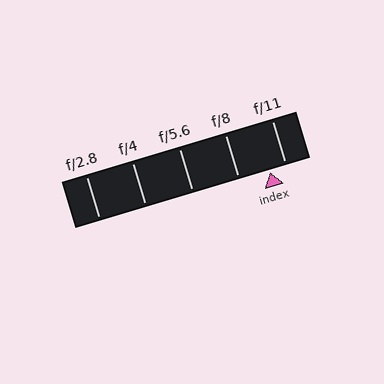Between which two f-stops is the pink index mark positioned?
The index mark is between f/8 and f/11.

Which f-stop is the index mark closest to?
The index mark is closest to f/11.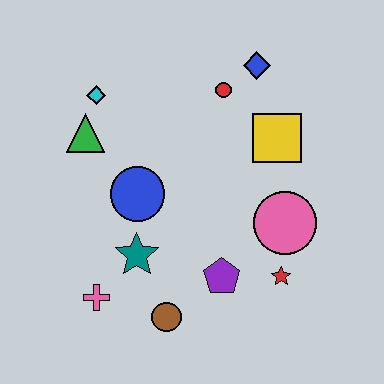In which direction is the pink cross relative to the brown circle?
The pink cross is to the left of the brown circle.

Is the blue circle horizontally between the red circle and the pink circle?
No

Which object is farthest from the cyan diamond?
The red star is farthest from the cyan diamond.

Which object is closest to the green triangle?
The cyan diamond is closest to the green triangle.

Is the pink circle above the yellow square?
No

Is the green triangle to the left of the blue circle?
Yes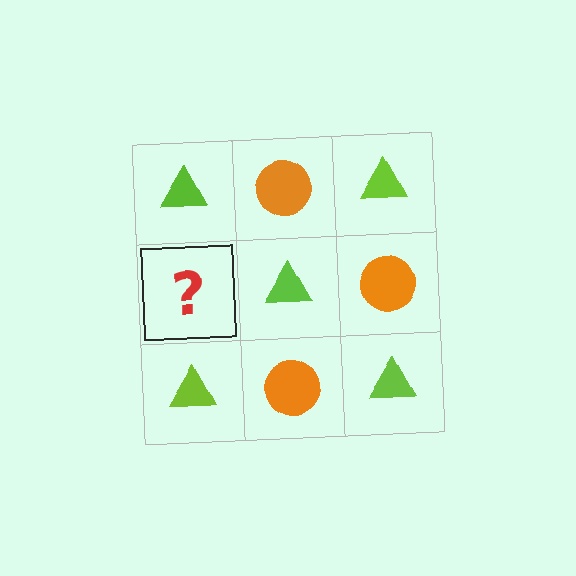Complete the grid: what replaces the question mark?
The question mark should be replaced with an orange circle.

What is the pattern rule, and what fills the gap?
The rule is that it alternates lime triangle and orange circle in a checkerboard pattern. The gap should be filled with an orange circle.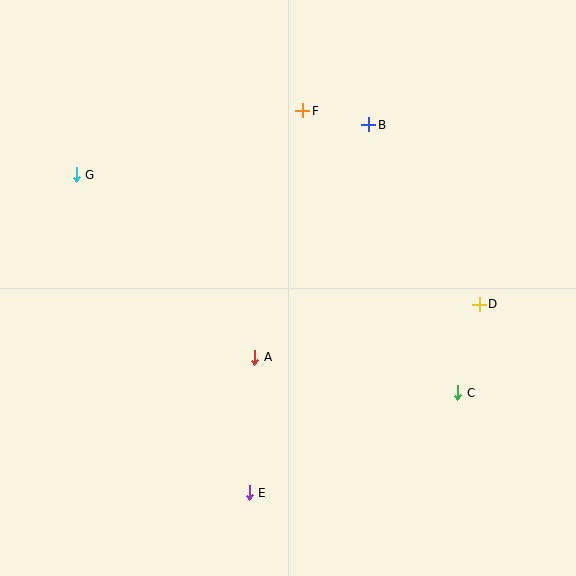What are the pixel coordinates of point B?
Point B is at (369, 125).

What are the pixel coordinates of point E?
Point E is at (249, 493).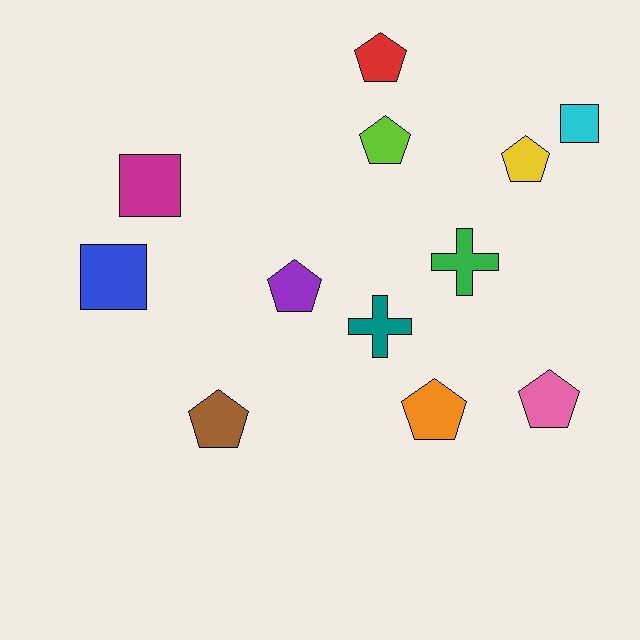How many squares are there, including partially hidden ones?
There are 3 squares.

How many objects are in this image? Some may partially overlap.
There are 12 objects.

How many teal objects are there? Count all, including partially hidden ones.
There is 1 teal object.